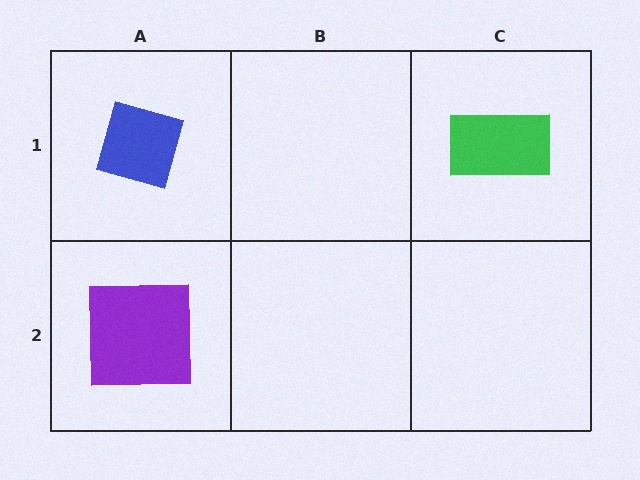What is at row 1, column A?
A blue diamond.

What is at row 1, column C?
A green rectangle.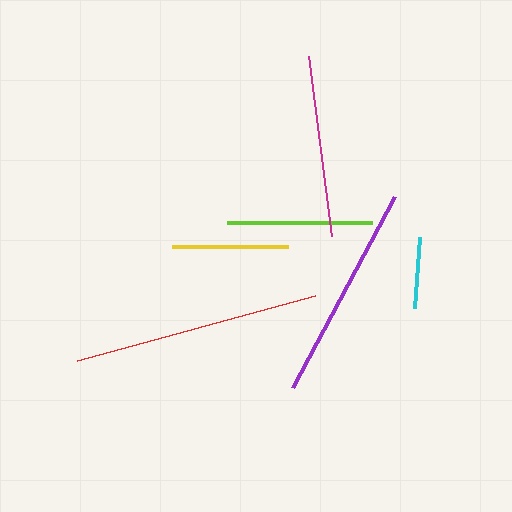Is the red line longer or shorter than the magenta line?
The red line is longer than the magenta line.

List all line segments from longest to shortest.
From longest to shortest: red, purple, magenta, lime, yellow, cyan.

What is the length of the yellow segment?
The yellow segment is approximately 116 pixels long.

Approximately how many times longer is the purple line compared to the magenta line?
The purple line is approximately 1.2 times the length of the magenta line.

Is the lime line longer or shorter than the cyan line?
The lime line is longer than the cyan line.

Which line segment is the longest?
The red line is the longest at approximately 247 pixels.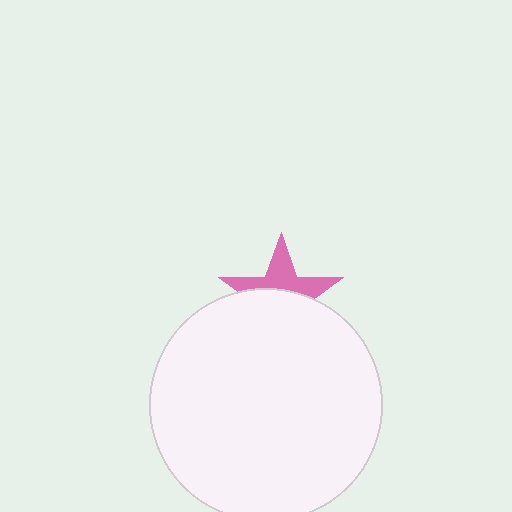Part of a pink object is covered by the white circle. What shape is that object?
It is a star.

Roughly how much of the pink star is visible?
A small part of it is visible (roughly 44%).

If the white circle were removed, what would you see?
You would see the complete pink star.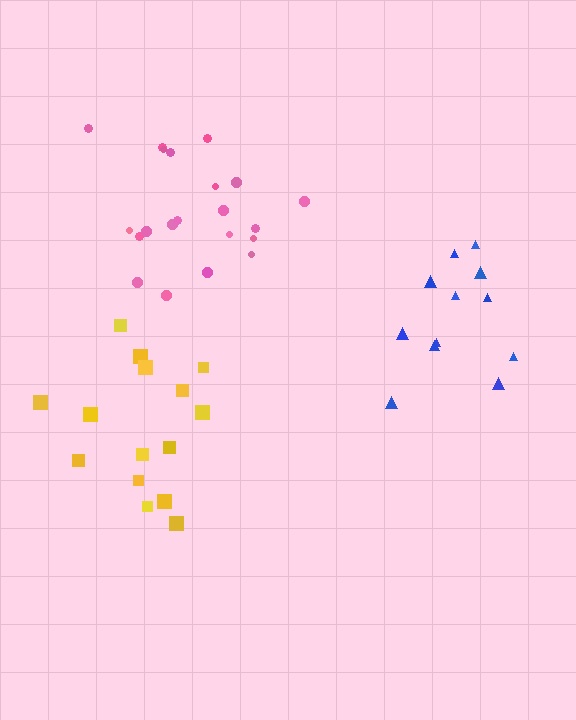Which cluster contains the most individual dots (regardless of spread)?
Pink (21).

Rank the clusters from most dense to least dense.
pink, blue, yellow.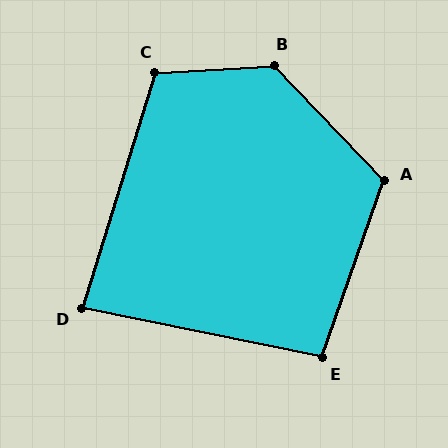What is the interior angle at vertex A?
Approximately 117 degrees (obtuse).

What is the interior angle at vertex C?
Approximately 111 degrees (obtuse).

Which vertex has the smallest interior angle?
D, at approximately 84 degrees.